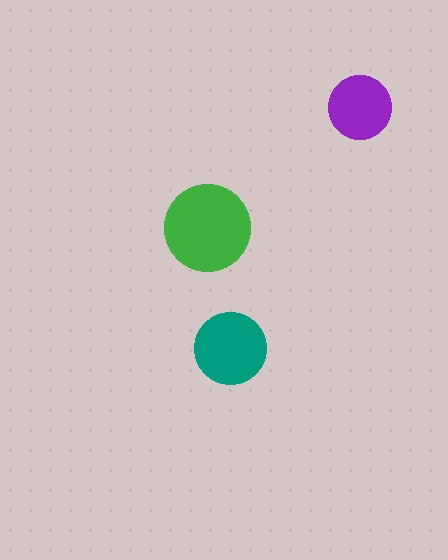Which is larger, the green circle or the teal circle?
The green one.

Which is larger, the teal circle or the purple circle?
The teal one.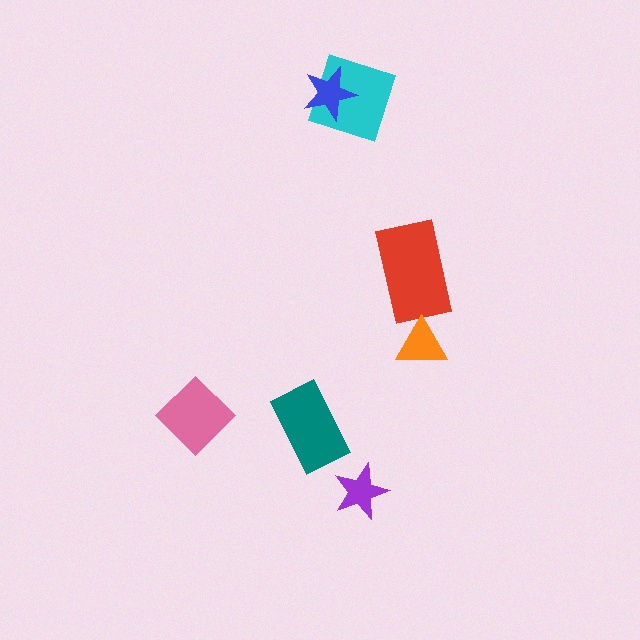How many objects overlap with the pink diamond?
0 objects overlap with the pink diamond.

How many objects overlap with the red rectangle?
0 objects overlap with the red rectangle.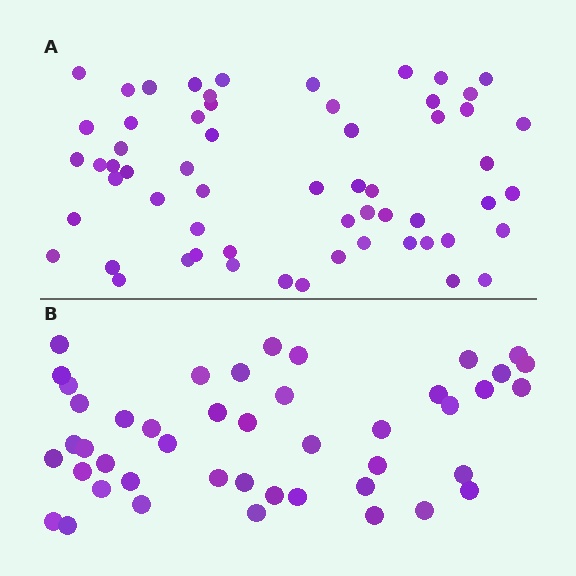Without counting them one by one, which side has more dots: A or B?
Region A (the top region) has more dots.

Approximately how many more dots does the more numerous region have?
Region A has approximately 15 more dots than region B.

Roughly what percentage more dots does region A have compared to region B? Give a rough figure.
About 35% more.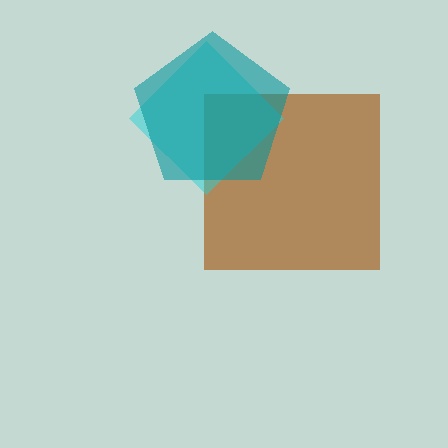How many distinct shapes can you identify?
There are 3 distinct shapes: a brown square, a cyan diamond, a teal pentagon.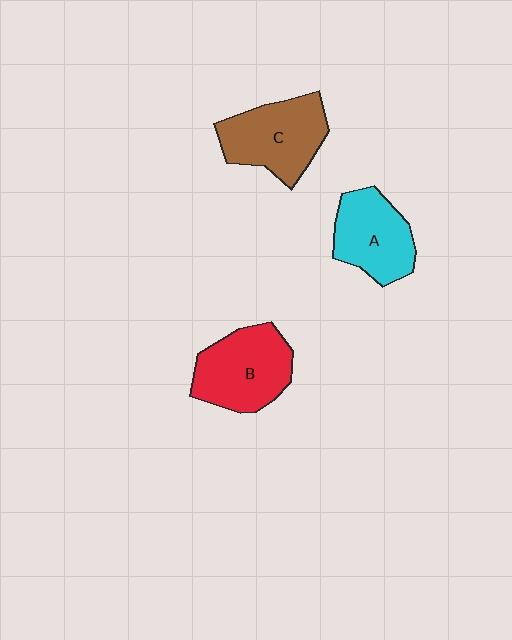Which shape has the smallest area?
Shape A (cyan).